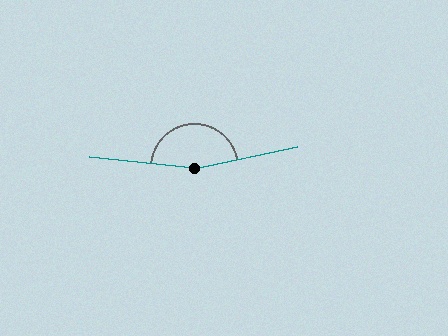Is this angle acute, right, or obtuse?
It is obtuse.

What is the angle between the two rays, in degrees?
Approximately 162 degrees.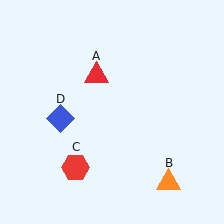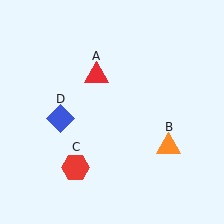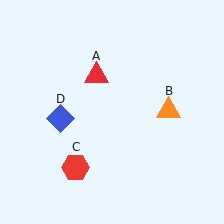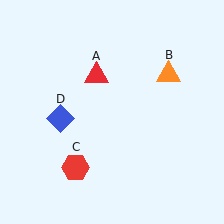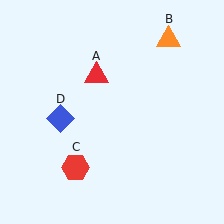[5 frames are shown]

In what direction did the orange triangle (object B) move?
The orange triangle (object B) moved up.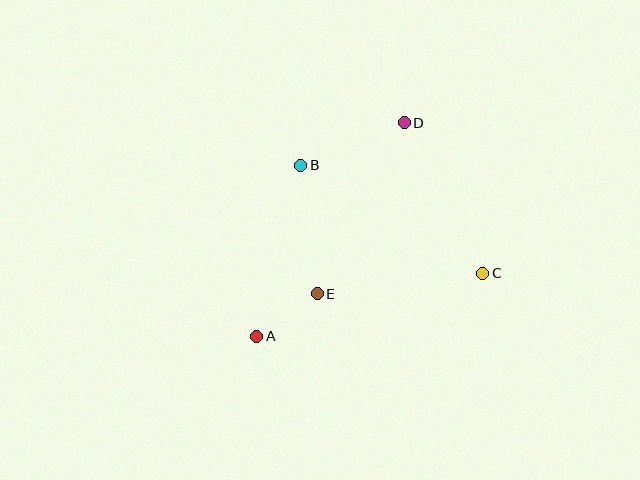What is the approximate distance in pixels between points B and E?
The distance between B and E is approximately 130 pixels.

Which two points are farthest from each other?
Points A and D are farthest from each other.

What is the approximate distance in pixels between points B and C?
The distance between B and C is approximately 211 pixels.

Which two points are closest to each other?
Points A and E are closest to each other.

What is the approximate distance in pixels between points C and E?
The distance between C and E is approximately 167 pixels.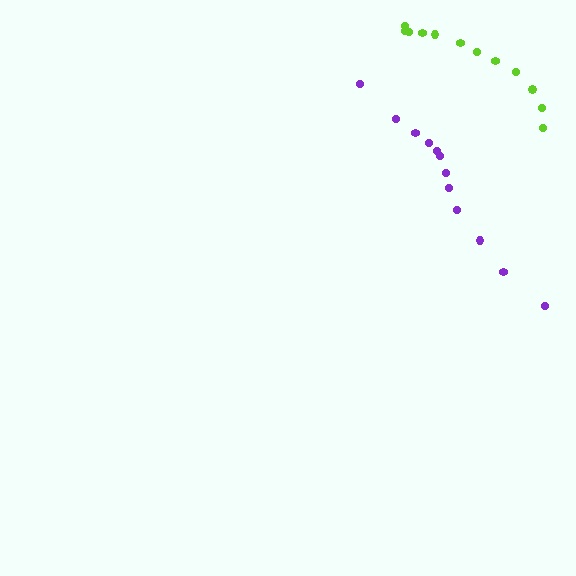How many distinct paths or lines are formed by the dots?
There are 2 distinct paths.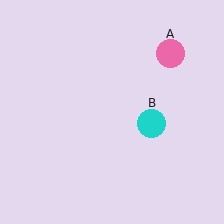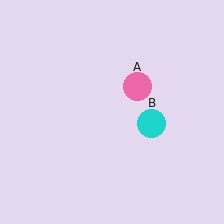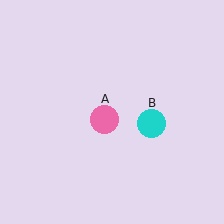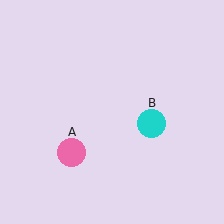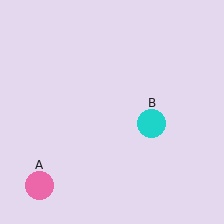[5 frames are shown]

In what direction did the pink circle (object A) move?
The pink circle (object A) moved down and to the left.